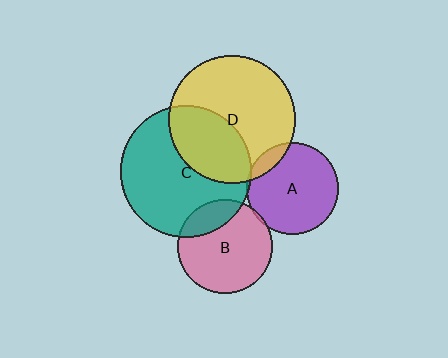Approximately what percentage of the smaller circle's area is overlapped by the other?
Approximately 5%.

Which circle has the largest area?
Circle C (teal).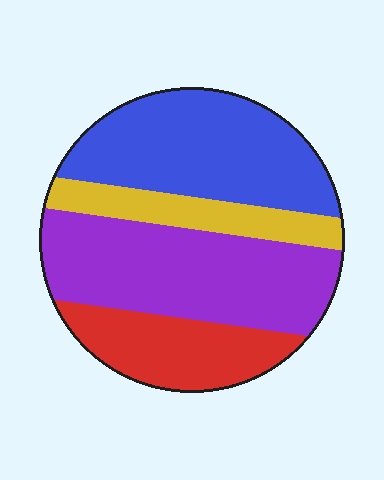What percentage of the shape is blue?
Blue covers roughly 30% of the shape.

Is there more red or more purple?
Purple.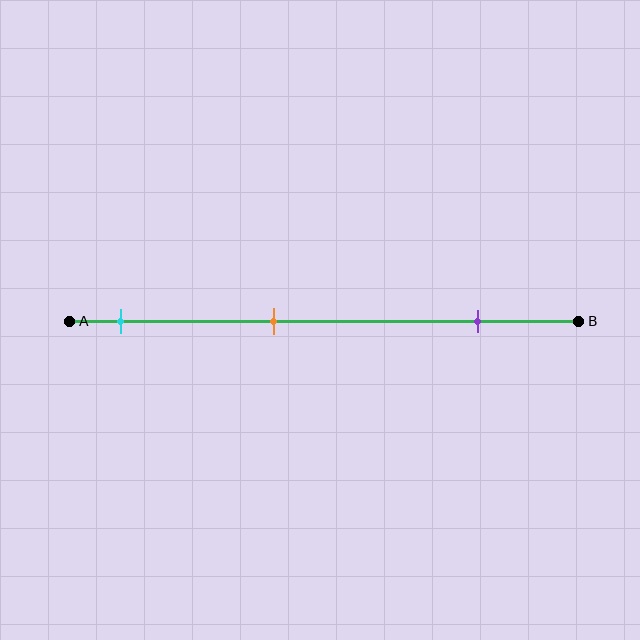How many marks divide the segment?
There are 3 marks dividing the segment.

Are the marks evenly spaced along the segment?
Yes, the marks are approximately evenly spaced.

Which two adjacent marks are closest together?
The cyan and orange marks are the closest adjacent pair.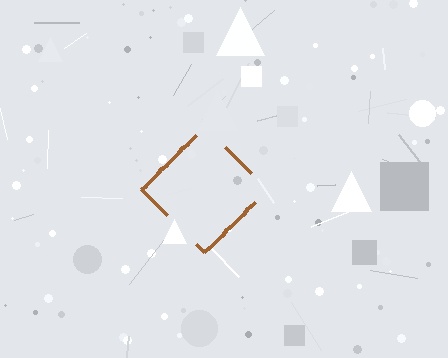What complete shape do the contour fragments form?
The contour fragments form a diamond.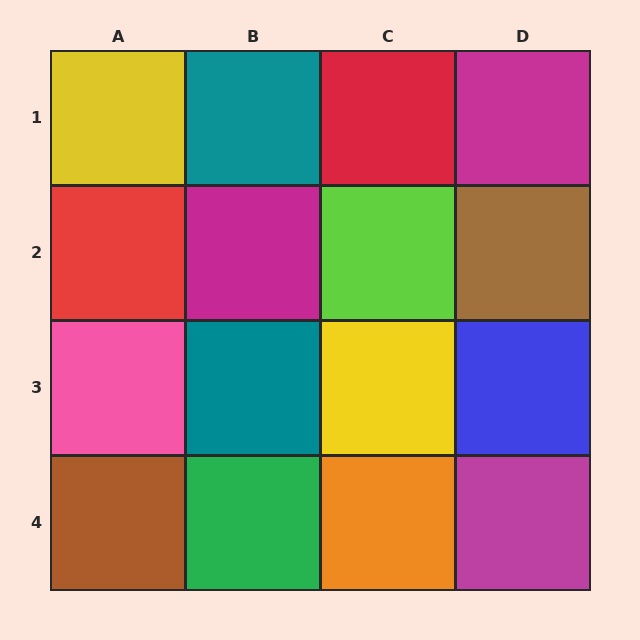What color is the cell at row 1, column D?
Magenta.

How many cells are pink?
1 cell is pink.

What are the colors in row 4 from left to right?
Brown, green, orange, magenta.